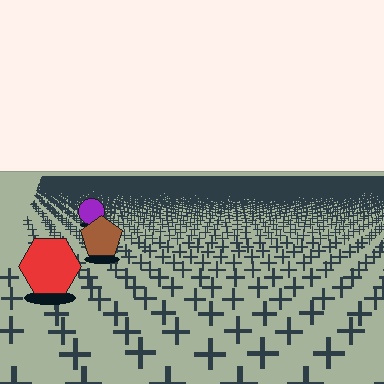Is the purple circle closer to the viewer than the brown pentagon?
No. The brown pentagon is closer — you can tell from the texture gradient: the ground texture is coarser near it.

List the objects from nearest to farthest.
From nearest to farthest: the red hexagon, the brown pentagon, the purple circle.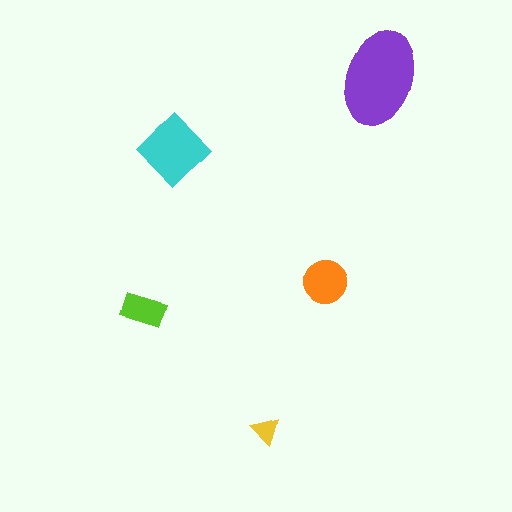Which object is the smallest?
The yellow triangle.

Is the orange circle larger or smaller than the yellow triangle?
Larger.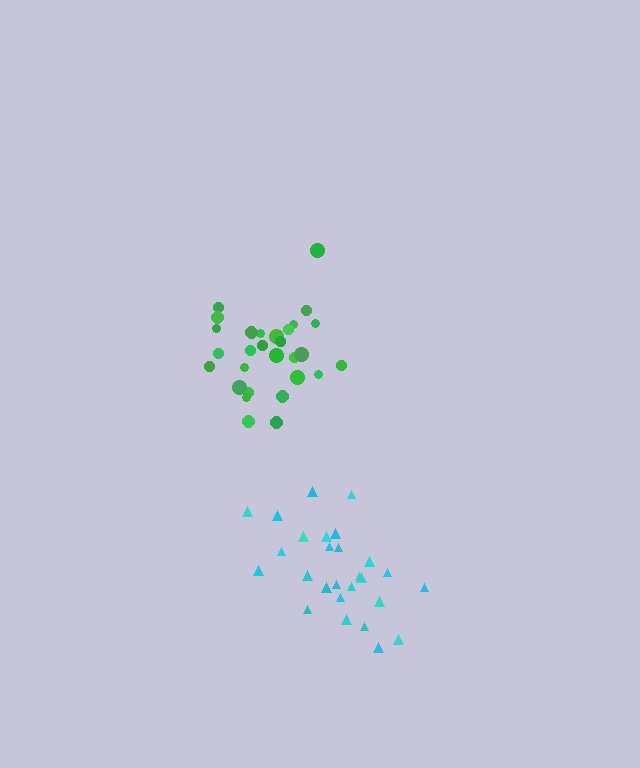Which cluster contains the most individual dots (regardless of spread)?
Green (31).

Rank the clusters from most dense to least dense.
green, cyan.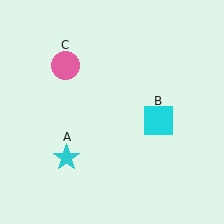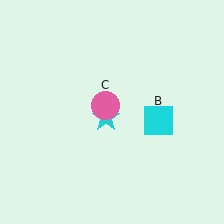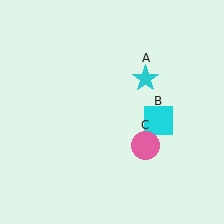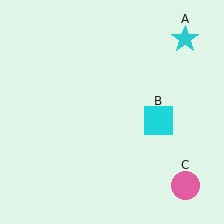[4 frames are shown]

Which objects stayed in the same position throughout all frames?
Cyan square (object B) remained stationary.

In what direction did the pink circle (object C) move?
The pink circle (object C) moved down and to the right.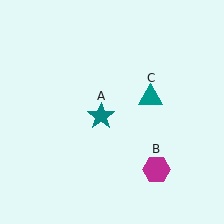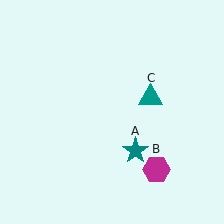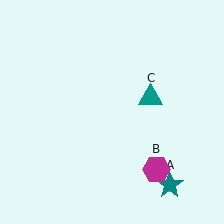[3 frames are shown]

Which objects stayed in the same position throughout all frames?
Magenta hexagon (object B) and teal triangle (object C) remained stationary.